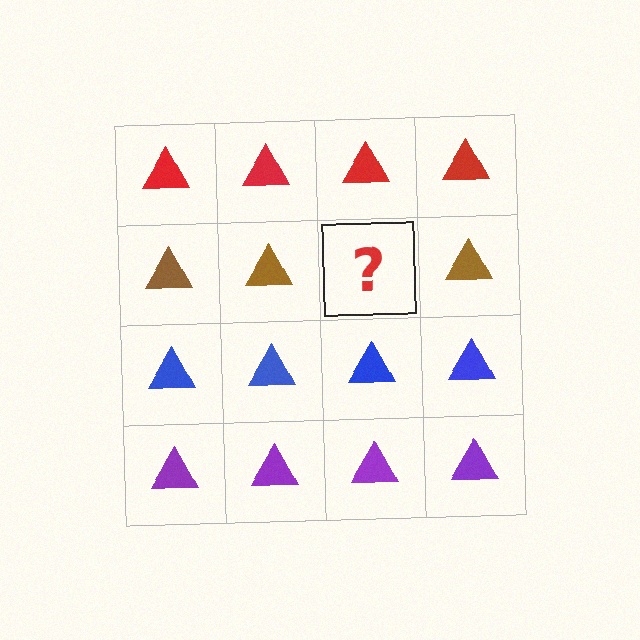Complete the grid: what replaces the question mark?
The question mark should be replaced with a brown triangle.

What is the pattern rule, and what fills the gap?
The rule is that each row has a consistent color. The gap should be filled with a brown triangle.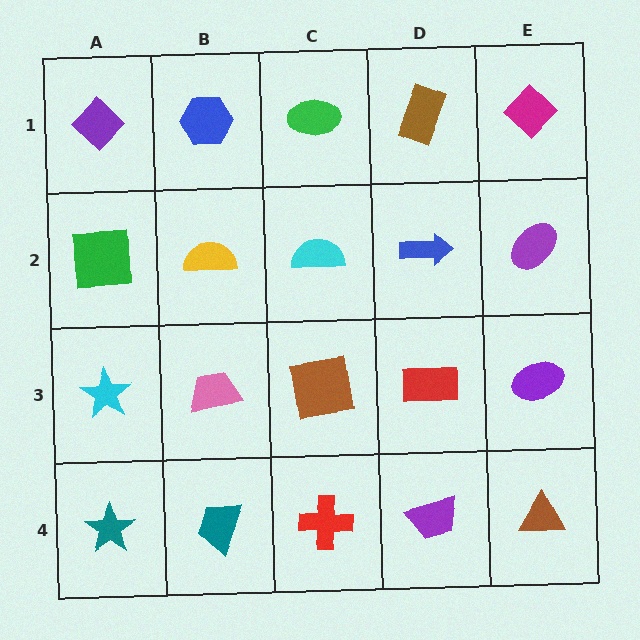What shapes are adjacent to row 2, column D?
A brown rectangle (row 1, column D), a red rectangle (row 3, column D), a cyan semicircle (row 2, column C), a purple ellipse (row 2, column E).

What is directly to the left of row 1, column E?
A brown rectangle.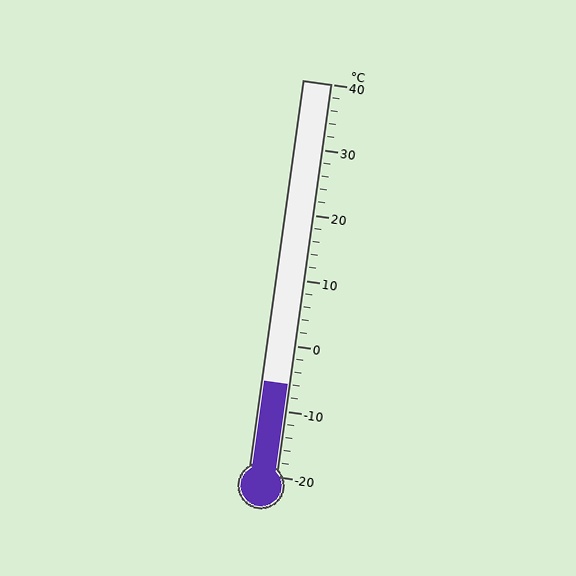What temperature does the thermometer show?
The thermometer shows approximately -6°C.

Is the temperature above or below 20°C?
The temperature is below 20°C.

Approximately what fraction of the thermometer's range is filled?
The thermometer is filled to approximately 25% of its range.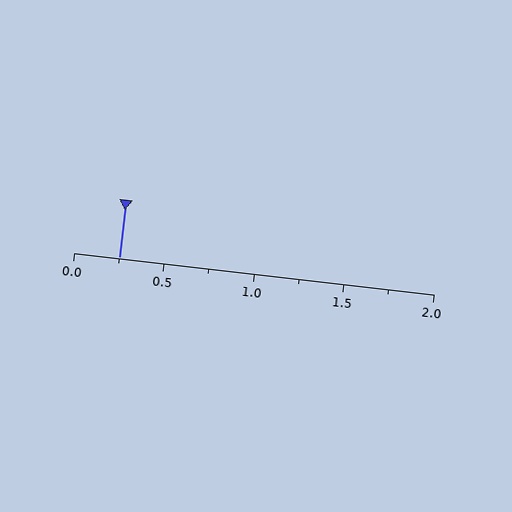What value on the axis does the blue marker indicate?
The marker indicates approximately 0.25.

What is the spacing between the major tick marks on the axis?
The major ticks are spaced 0.5 apart.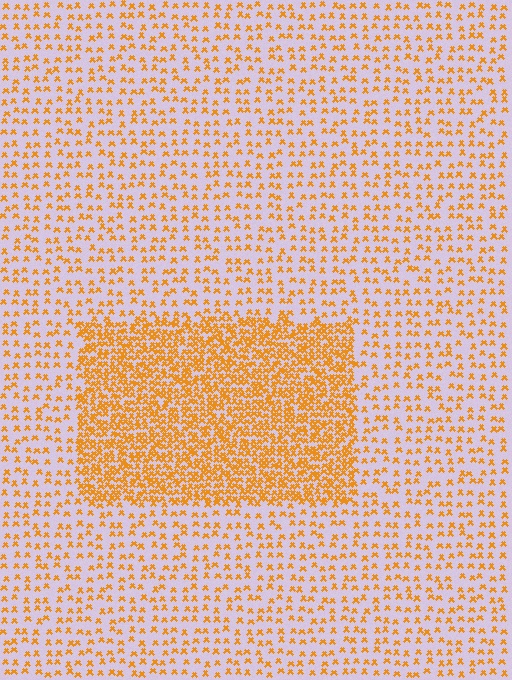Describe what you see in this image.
The image contains small orange elements arranged at two different densities. A rectangle-shaped region is visible where the elements are more densely packed than the surrounding area.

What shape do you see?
I see a rectangle.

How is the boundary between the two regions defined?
The boundary is defined by a change in element density (approximately 2.7x ratio). All elements are the same color, size, and shape.